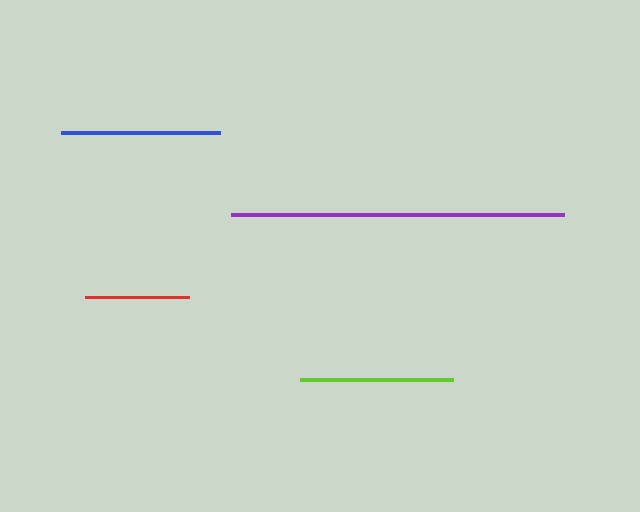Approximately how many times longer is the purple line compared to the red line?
The purple line is approximately 3.2 times the length of the red line.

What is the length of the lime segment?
The lime segment is approximately 153 pixels long.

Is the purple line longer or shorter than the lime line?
The purple line is longer than the lime line.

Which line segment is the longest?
The purple line is the longest at approximately 333 pixels.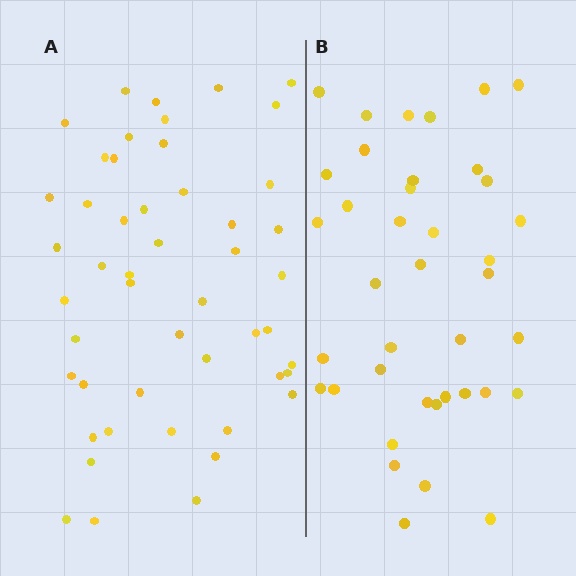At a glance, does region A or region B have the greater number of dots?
Region A (the left region) has more dots.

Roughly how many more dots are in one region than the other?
Region A has roughly 10 or so more dots than region B.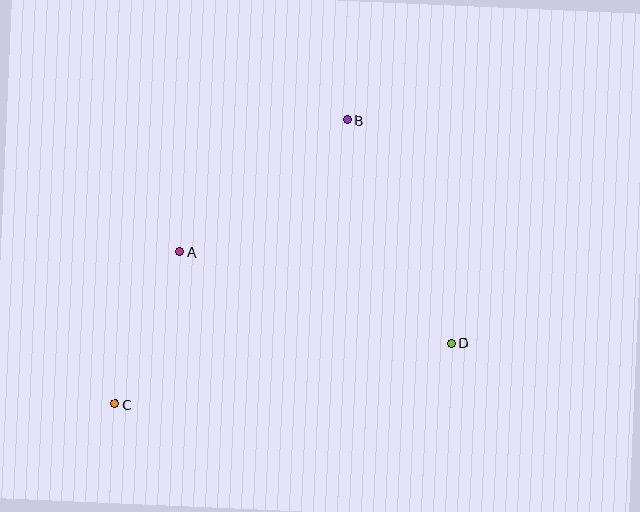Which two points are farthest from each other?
Points B and C are farthest from each other.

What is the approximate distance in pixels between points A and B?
The distance between A and B is approximately 213 pixels.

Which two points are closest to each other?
Points A and C are closest to each other.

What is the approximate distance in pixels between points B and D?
The distance between B and D is approximately 246 pixels.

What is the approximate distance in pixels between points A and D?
The distance between A and D is approximately 287 pixels.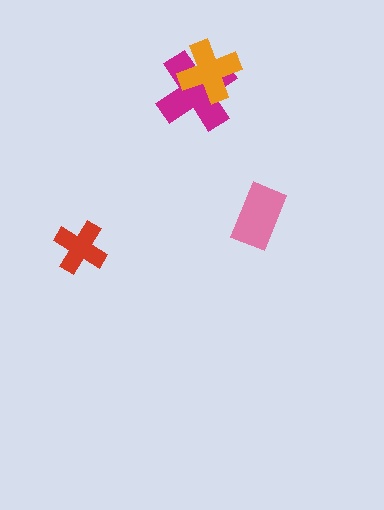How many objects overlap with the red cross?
0 objects overlap with the red cross.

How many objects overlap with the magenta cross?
1 object overlaps with the magenta cross.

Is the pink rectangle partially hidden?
No, no other shape covers it.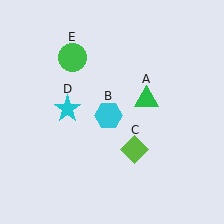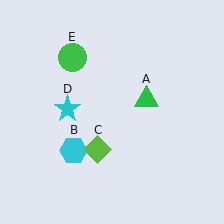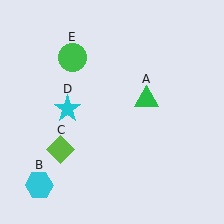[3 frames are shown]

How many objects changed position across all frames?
2 objects changed position: cyan hexagon (object B), lime diamond (object C).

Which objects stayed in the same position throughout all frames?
Green triangle (object A) and cyan star (object D) and green circle (object E) remained stationary.